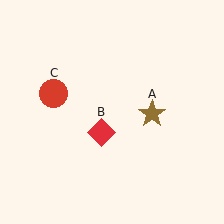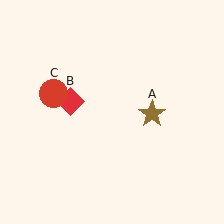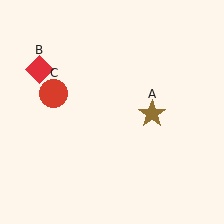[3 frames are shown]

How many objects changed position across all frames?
1 object changed position: red diamond (object B).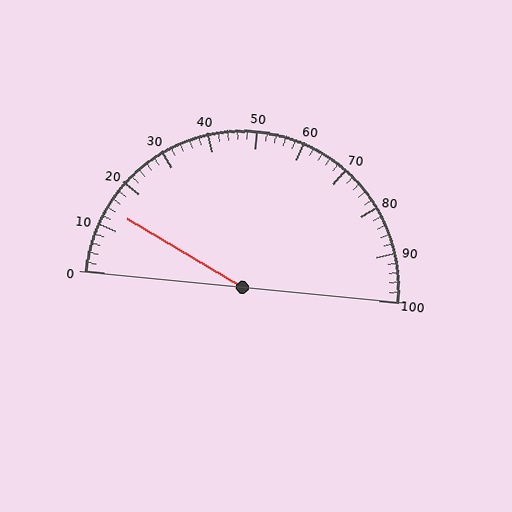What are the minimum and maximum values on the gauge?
The gauge ranges from 0 to 100.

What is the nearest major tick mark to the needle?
The nearest major tick mark is 10.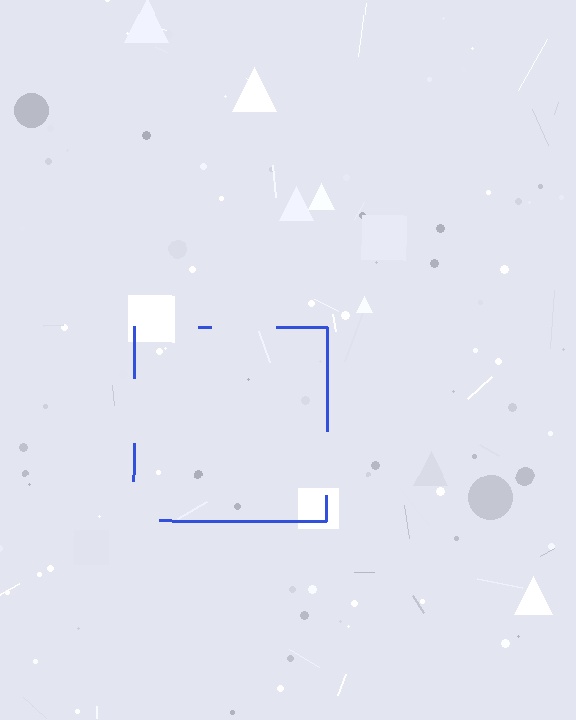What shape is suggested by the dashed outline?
The dashed outline suggests a square.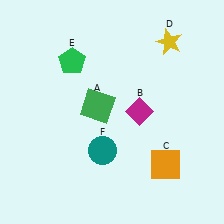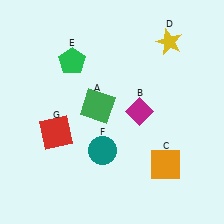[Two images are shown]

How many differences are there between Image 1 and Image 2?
There is 1 difference between the two images.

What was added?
A red square (G) was added in Image 2.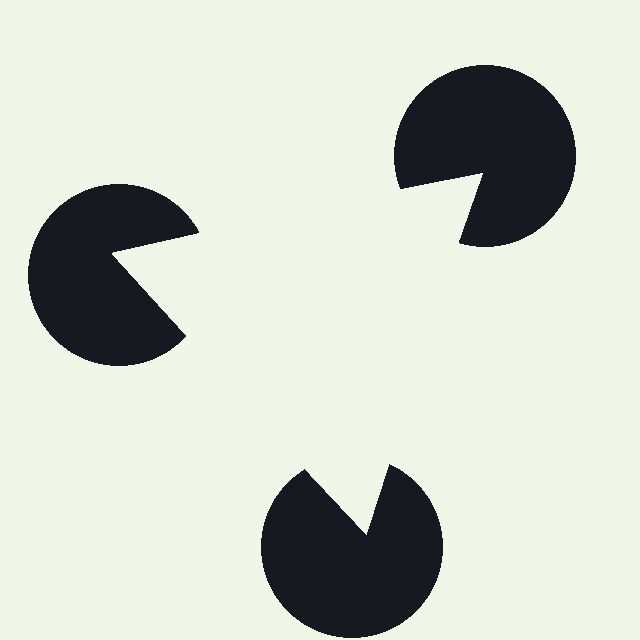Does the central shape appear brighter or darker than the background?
It typically appears slightly brighter than the background, even though no actual brightness change is drawn.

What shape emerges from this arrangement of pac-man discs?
An illusory triangle — its edges are inferred from the aligned wedge cuts in the pac-man discs, not physically drawn.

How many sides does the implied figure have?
3 sides.